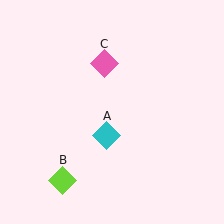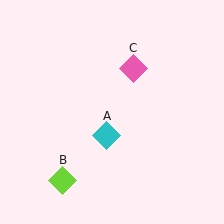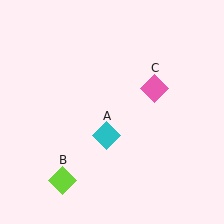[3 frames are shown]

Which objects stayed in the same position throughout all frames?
Cyan diamond (object A) and lime diamond (object B) remained stationary.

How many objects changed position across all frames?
1 object changed position: pink diamond (object C).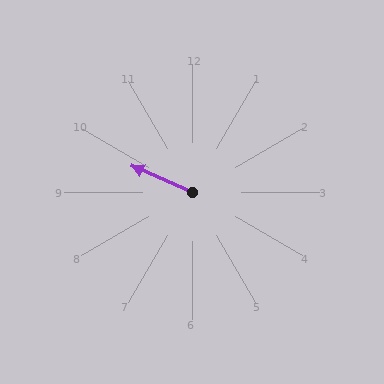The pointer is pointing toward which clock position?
Roughly 10 o'clock.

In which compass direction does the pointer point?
Northwest.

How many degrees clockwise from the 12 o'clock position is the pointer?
Approximately 294 degrees.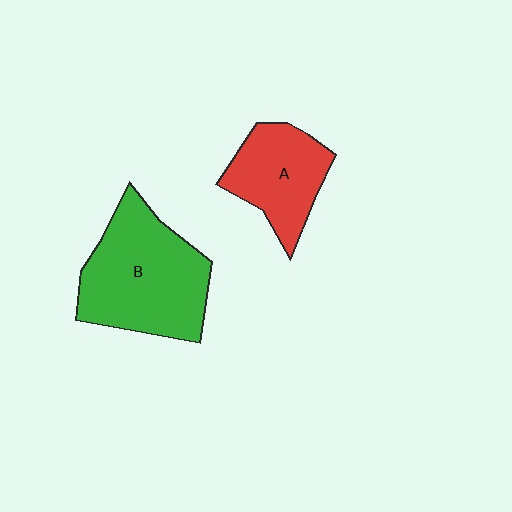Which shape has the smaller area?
Shape A (red).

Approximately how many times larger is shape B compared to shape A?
Approximately 1.6 times.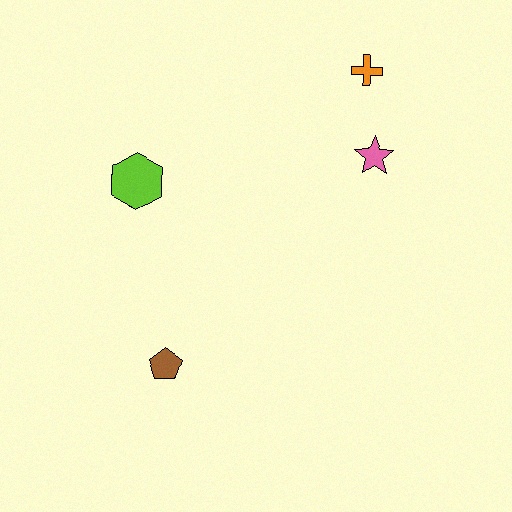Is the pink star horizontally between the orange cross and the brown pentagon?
No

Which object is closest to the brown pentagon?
The lime hexagon is closest to the brown pentagon.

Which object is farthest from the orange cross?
The brown pentagon is farthest from the orange cross.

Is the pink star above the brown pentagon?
Yes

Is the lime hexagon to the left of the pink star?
Yes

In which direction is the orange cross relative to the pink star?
The orange cross is above the pink star.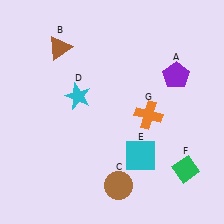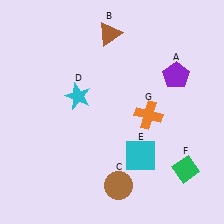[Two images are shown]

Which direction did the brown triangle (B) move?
The brown triangle (B) moved right.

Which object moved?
The brown triangle (B) moved right.